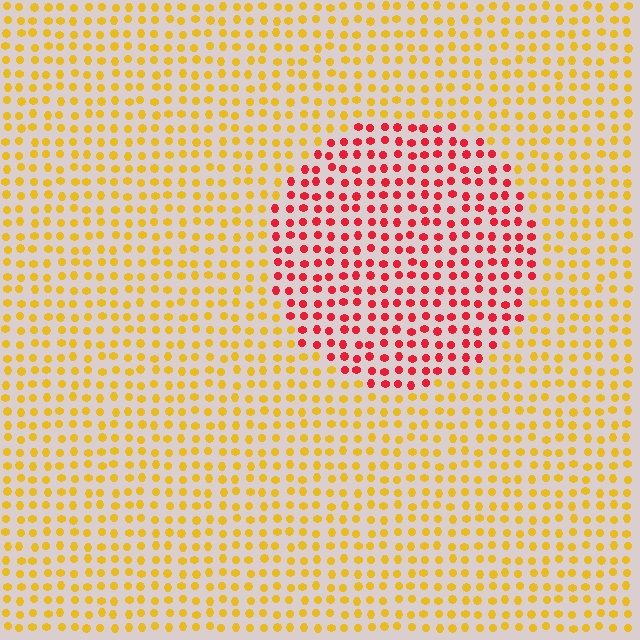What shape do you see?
I see a circle.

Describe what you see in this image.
The image is filled with small yellow elements in a uniform arrangement. A circle-shaped region is visible where the elements are tinted to a slightly different hue, forming a subtle color boundary.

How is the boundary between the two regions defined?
The boundary is defined purely by a slight shift in hue (about 54 degrees). Spacing, size, and orientation are identical on both sides.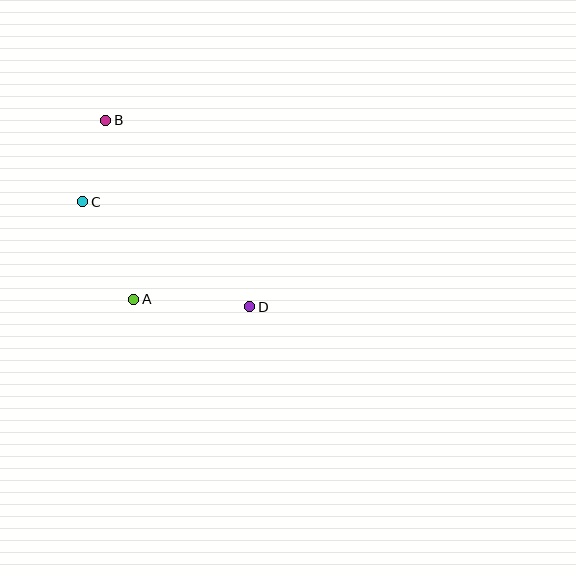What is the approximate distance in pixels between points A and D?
The distance between A and D is approximately 116 pixels.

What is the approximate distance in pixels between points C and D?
The distance between C and D is approximately 197 pixels.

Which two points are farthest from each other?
Points B and D are farthest from each other.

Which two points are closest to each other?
Points B and C are closest to each other.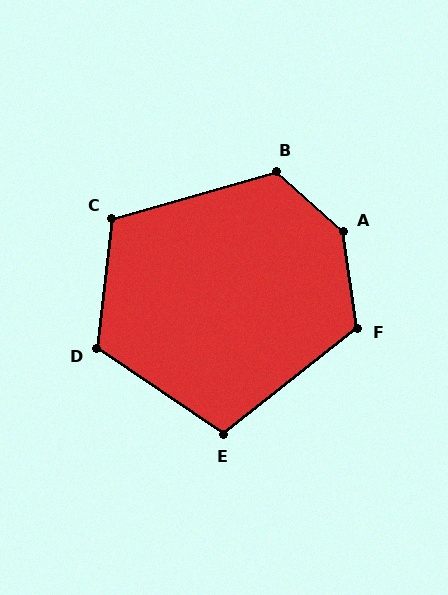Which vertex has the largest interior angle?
A, at approximately 140 degrees.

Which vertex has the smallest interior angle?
E, at approximately 107 degrees.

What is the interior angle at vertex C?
Approximately 113 degrees (obtuse).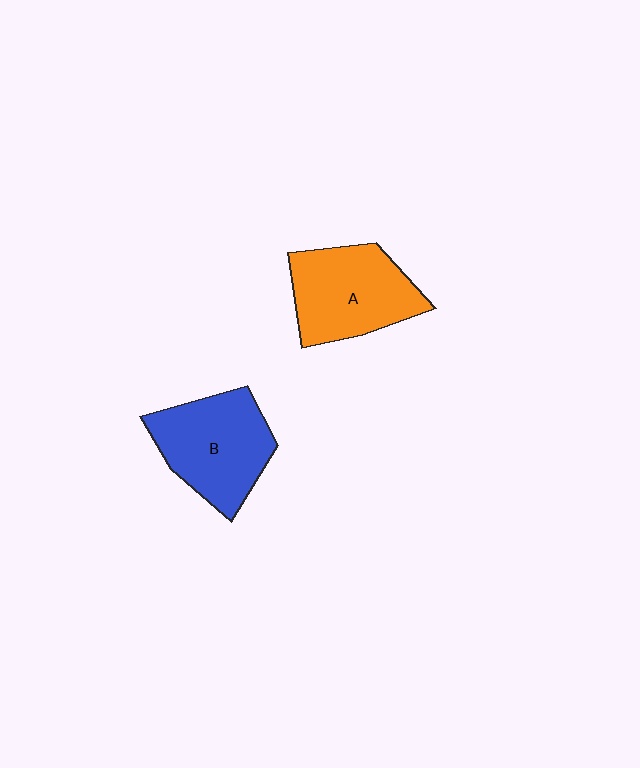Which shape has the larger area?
Shape B (blue).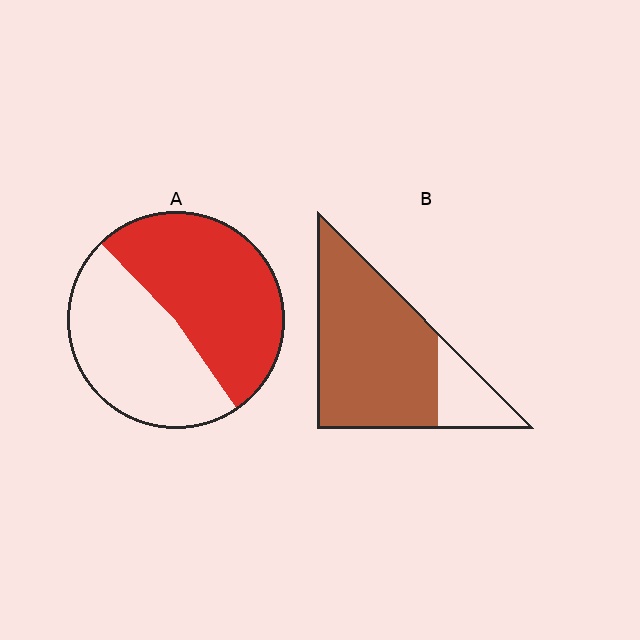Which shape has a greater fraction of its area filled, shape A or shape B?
Shape B.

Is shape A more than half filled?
Roughly half.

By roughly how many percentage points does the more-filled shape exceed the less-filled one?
By roughly 25 percentage points (B over A).